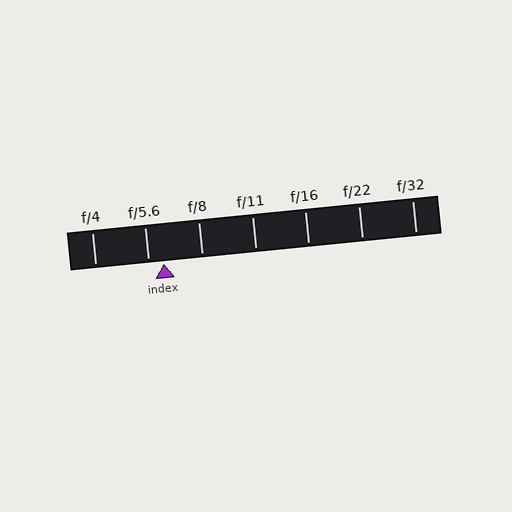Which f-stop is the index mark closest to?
The index mark is closest to f/5.6.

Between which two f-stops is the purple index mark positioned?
The index mark is between f/5.6 and f/8.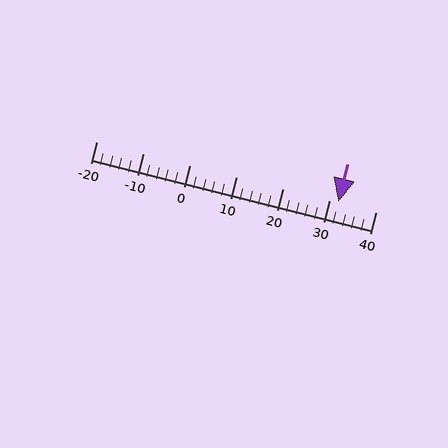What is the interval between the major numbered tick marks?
The major tick marks are spaced 10 units apart.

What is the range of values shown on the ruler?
The ruler shows values from -20 to 40.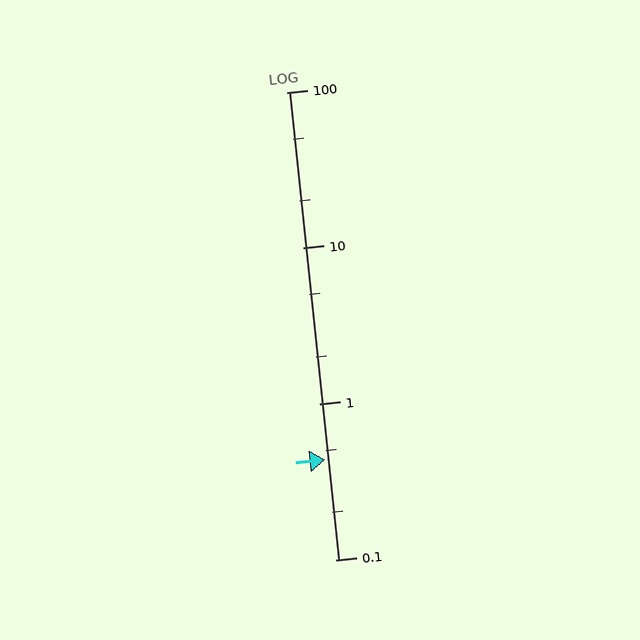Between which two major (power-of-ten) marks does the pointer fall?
The pointer is between 0.1 and 1.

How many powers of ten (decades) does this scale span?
The scale spans 3 decades, from 0.1 to 100.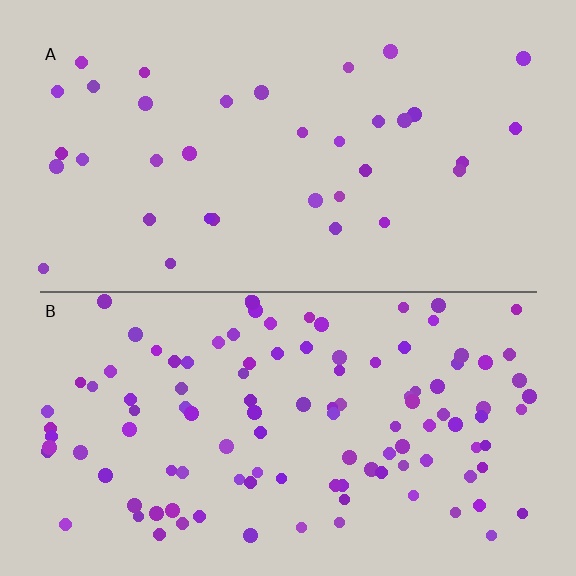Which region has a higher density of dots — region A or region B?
B (the bottom).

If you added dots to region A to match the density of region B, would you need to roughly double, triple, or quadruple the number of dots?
Approximately triple.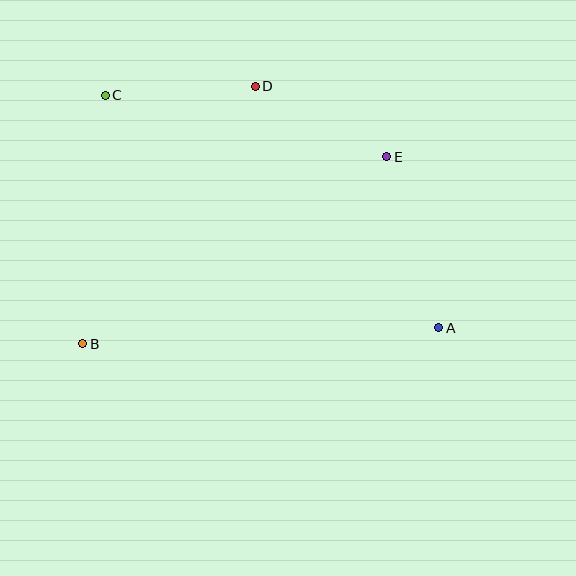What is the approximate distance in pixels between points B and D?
The distance between B and D is approximately 310 pixels.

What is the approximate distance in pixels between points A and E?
The distance between A and E is approximately 179 pixels.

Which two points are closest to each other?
Points D and E are closest to each other.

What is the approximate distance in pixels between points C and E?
The distance between C and E is approximately 288 pixels.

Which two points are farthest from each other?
Points A and C are farthest from each other.